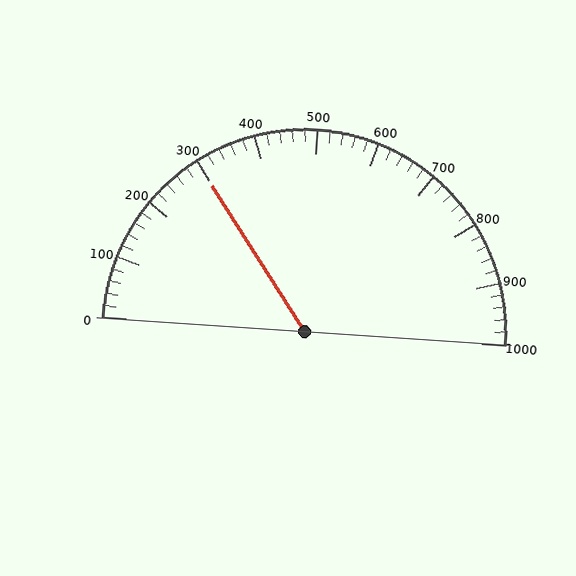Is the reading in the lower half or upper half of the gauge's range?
The reading is in the lower half of the range (0 to 1000).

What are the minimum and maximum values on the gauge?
The gauge ranges from 0 to 1000.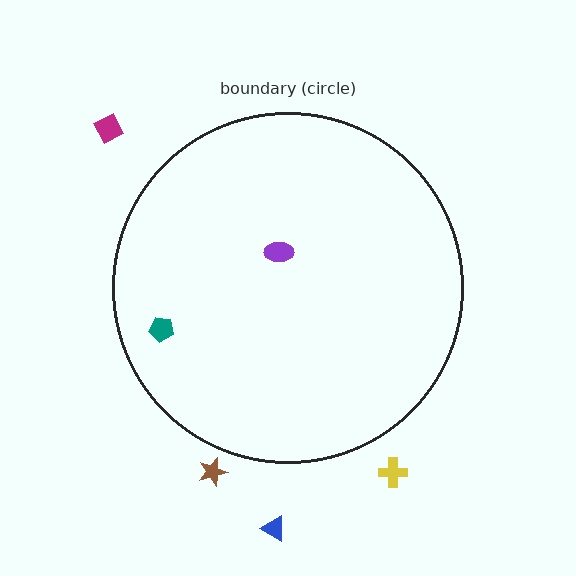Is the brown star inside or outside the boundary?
Outside.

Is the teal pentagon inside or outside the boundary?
Inside.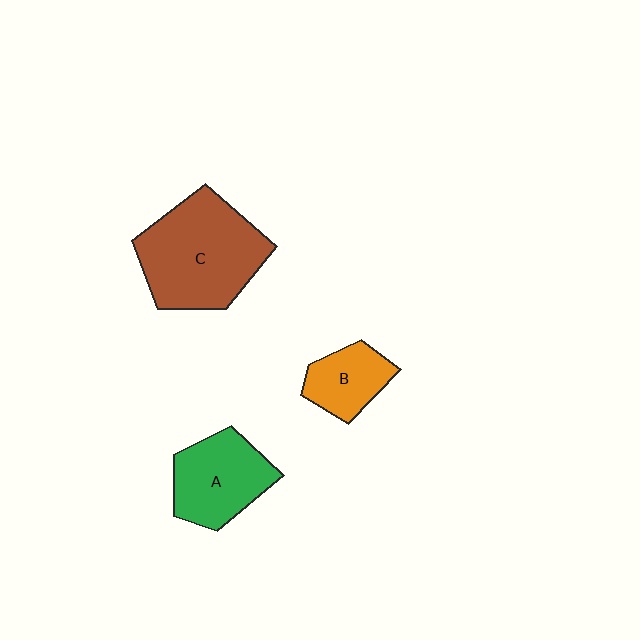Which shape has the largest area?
Shape C (brown).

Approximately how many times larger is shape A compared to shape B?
Approximately 1.5 times.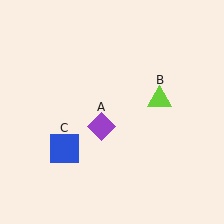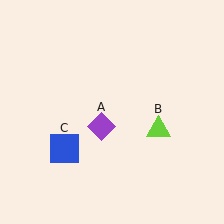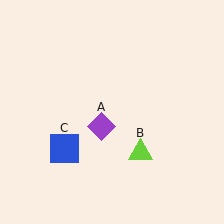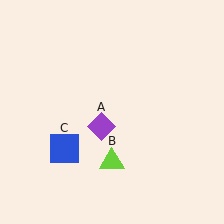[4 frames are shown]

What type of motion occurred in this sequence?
The lime triangle (object B) rotated clockwise around the center of the scene.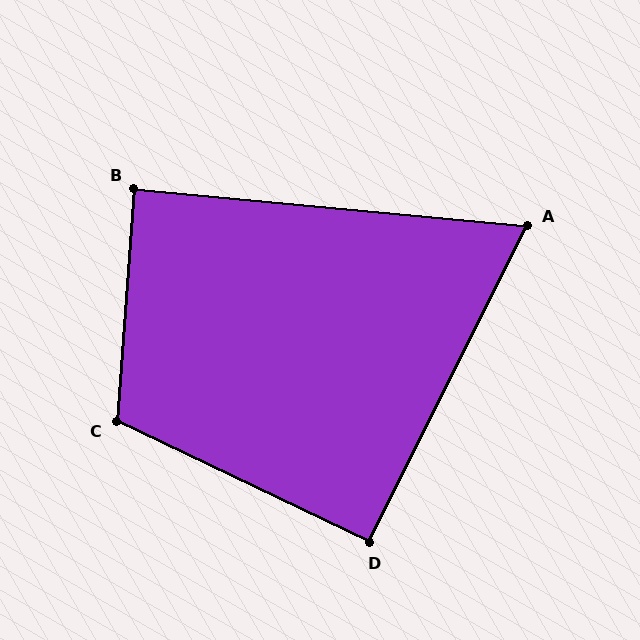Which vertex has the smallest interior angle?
A, at approximately 69 degrees.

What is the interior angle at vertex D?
Approximately 91 degrees (approximately right).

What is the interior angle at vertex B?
Approximately 89 degrees (approximately right).